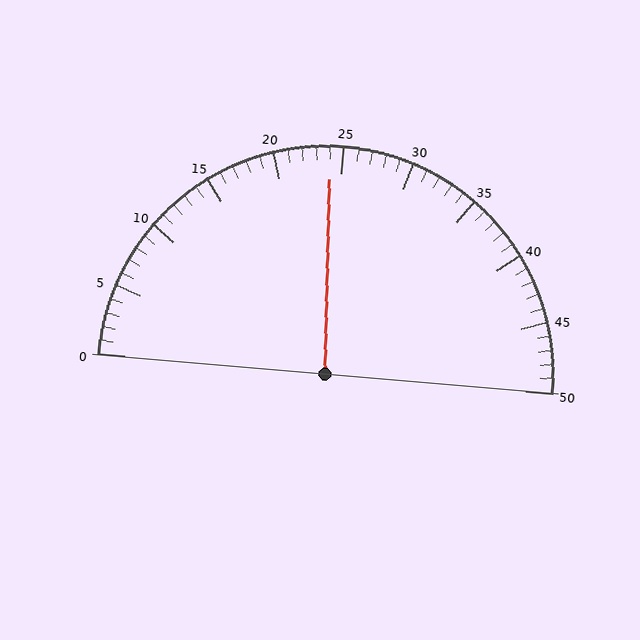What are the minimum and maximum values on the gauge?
The gauge ranges from 0 to 50.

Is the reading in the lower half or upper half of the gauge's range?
The reading is in the lower half of the range (0 to 50).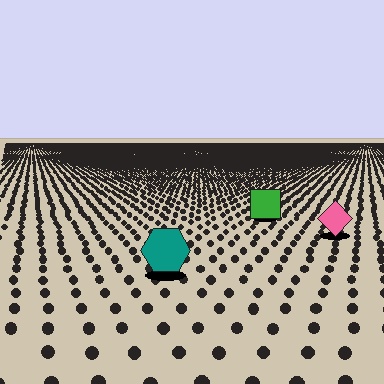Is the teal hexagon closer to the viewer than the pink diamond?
Yes. The teal hexagon is closer — you can tell from the texture gradient: the ground texture is coarser near it.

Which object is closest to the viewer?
The teal hexagon is closest. The texture marks near it are larger and more spread out.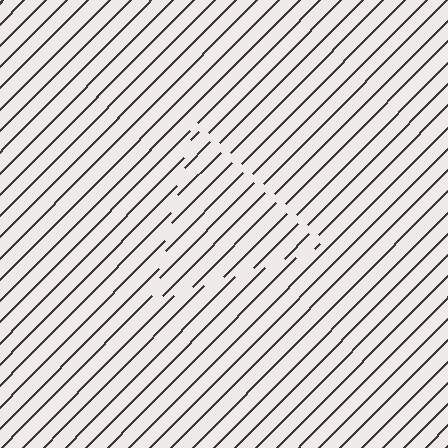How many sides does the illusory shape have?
3 sides — the line-ends trace a triangle.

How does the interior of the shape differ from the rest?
The interior of the shape contains the same grating, shifted by half a period — the contour is defined by the phase discontinuity where line-ends from the inner and outer gratings abut.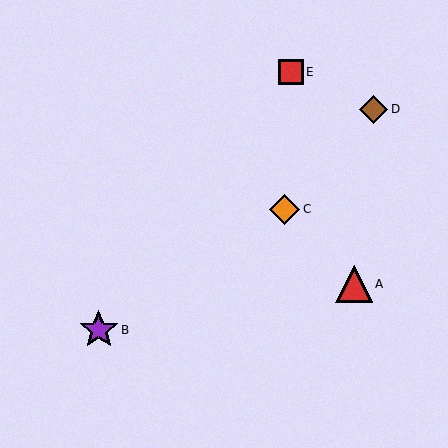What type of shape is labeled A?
Shape A is a red triangle.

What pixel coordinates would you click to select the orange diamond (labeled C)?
Click at (285, 209) to select the orange diamond C.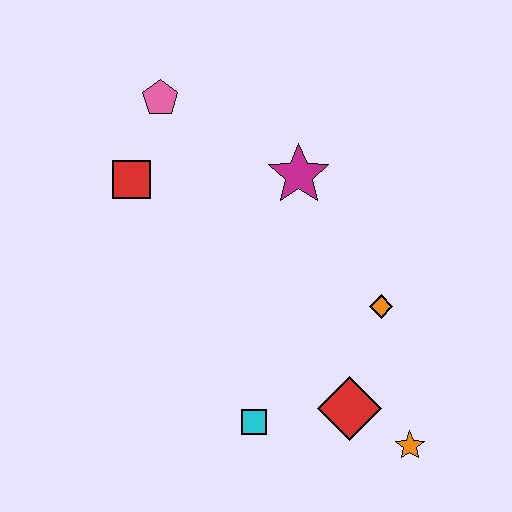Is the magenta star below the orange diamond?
No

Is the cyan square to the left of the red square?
No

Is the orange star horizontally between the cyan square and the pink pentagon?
No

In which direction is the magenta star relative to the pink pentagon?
The magenta star is to the right of the pink pentagon.